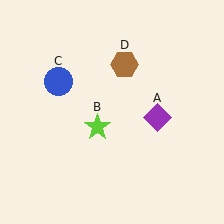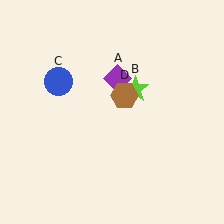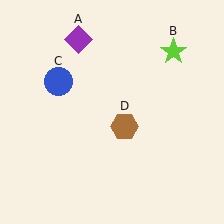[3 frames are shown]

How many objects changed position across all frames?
3 objects changed position: purple diamond (object A), lime star (object B), brown hexagon (object D).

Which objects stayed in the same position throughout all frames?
Blue circle (object C) remained stationary.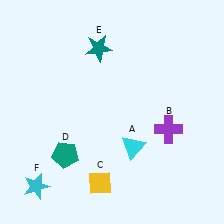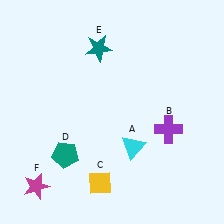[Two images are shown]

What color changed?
The star (F) changed from cyan in Image 1 to magenta in Image 2.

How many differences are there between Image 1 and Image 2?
There is 1 difference between the two images.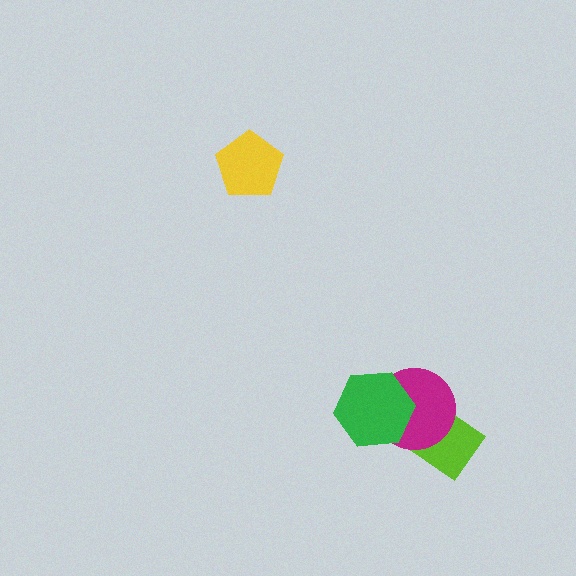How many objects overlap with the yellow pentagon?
0 objects overlap with the yellow pentagon.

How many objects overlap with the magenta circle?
2 objects overlap with the magenta circle.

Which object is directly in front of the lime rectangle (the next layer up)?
The magenta circle is directly in front of the lime rectangle.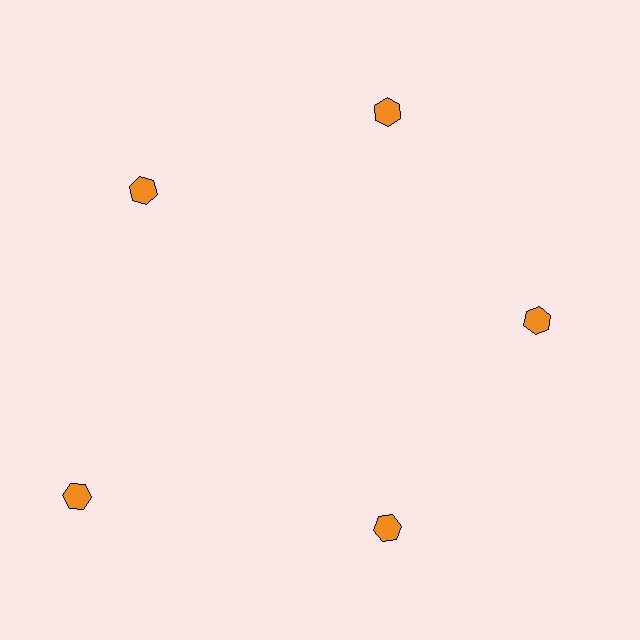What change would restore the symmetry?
The symmetry would be restored by moving it inward, back onto the ring so that all 5 hexagons sit at equal angles and equal distance from the center.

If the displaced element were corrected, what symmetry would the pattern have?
It would have 5-fold rotational symmetry — the pattern would map onto itself every 72 degrees.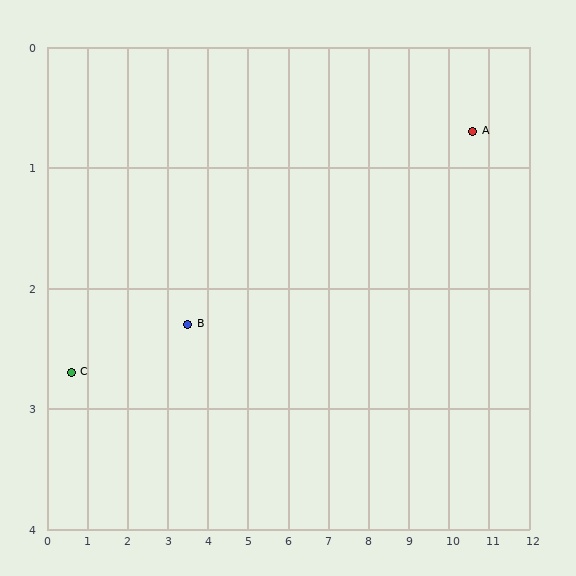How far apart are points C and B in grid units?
Points C and B are about 2.9 grid units apart.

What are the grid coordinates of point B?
Point B is at approximately (3.5, 2.3).